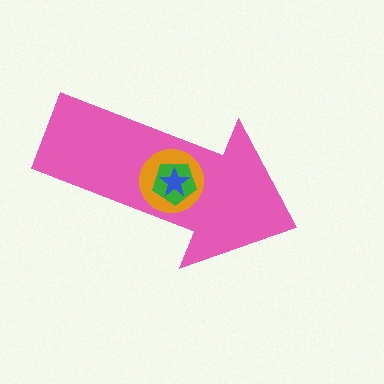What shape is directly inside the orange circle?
The green pentagon.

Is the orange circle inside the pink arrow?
Yes.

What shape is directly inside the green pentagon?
The blue star.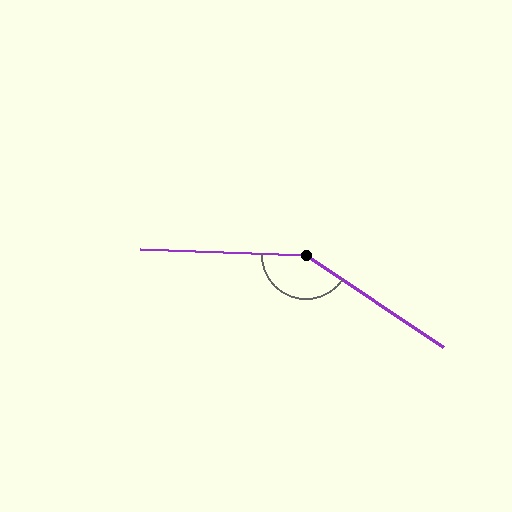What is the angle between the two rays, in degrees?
Approximately 148 degrees.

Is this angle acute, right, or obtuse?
It is obtuse.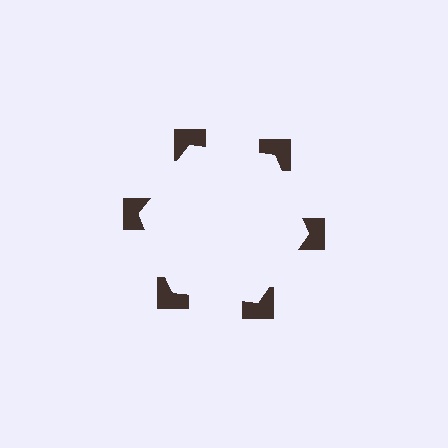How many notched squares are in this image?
There are 6 — one at each vertex of the illusory hexagon.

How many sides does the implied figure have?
6 sides.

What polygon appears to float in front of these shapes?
An illusory hexagon — its edges are inferred from the aligned wedge cuts in the notched squares, not physically drawn.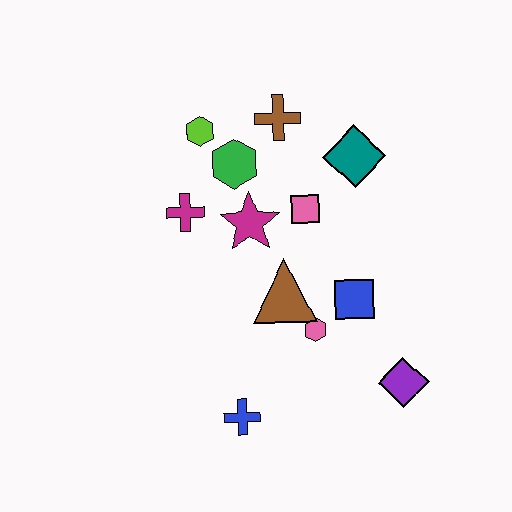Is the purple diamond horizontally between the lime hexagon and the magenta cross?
No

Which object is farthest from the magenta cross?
The purple diamond is farthest from the magenta cross.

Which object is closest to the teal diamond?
The pink square is closest to the teal diamond.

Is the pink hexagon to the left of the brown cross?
No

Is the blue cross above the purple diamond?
No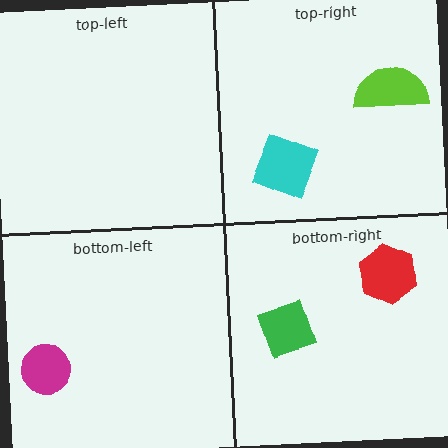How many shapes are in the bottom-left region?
1.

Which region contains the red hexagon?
The bottom-right region.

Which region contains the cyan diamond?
The top-right region.